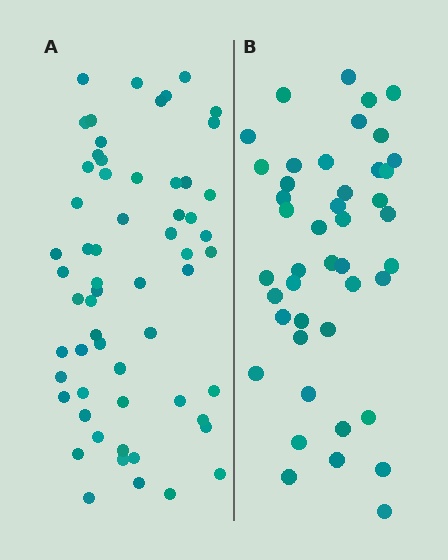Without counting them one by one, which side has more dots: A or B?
Region A (the left region) has more dots.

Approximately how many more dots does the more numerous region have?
Region A has approximately 15 more dots than region B.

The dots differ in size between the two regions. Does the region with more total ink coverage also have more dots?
No. Region B has more total ink coverage because its dots are larger, but region A actually contains more individual dots. Total area can be misleading — the number of items is what matters here.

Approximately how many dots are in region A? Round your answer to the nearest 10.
About 60 dots.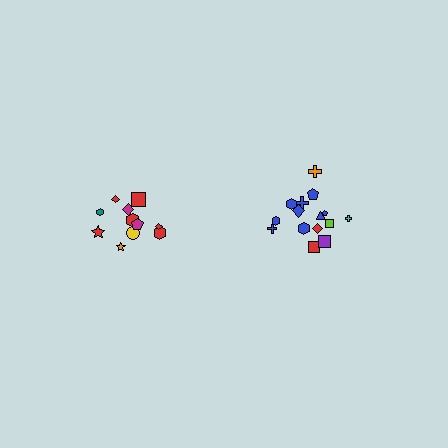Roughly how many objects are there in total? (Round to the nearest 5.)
Roughly 25 objects in total.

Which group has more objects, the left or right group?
The right group.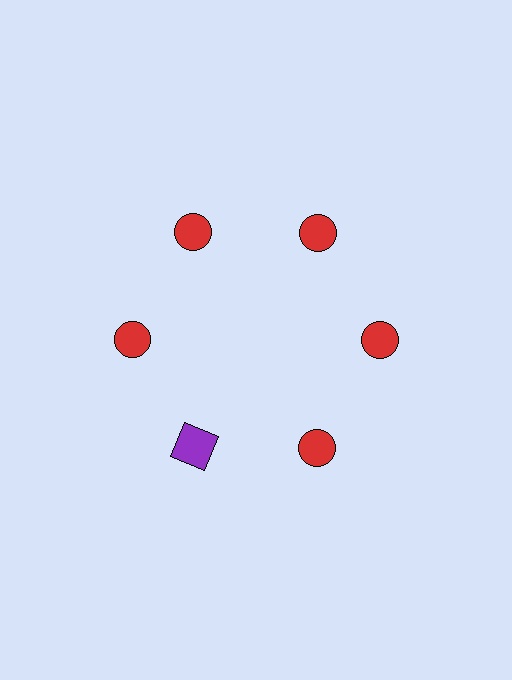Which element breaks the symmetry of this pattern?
The purple square at roughly the 7 o'clock position breaks the symmetry. All other shapes are red circles.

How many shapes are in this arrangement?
There are 6 shapes arranged in a ring pattern.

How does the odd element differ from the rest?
It differs in both color (purple instead of red) and shape (square instead of circle).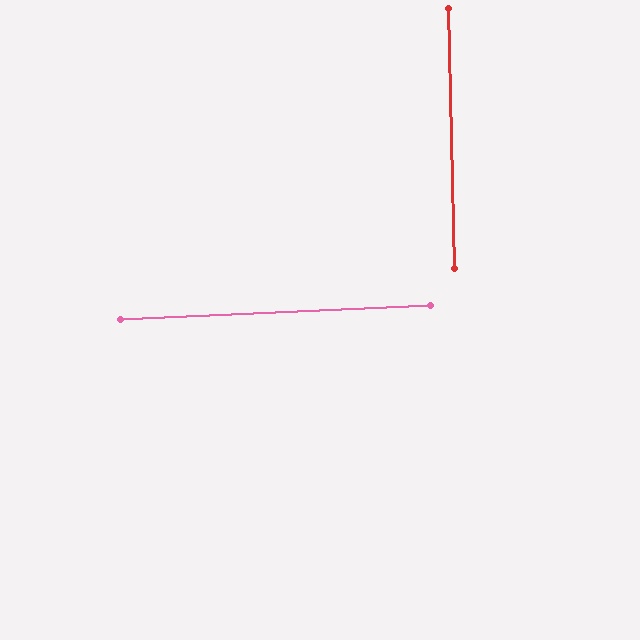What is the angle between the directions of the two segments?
Approximately 89 degrees.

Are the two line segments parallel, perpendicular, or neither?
Perpendicular — they meet at approximately 89°.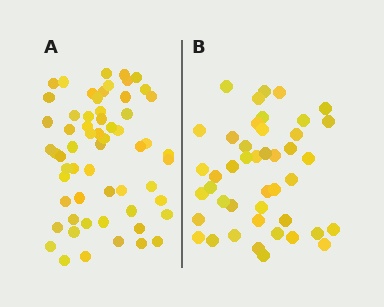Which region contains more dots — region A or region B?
Region A (the left region) has more dots.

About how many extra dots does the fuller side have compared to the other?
Region A has approximately 15 more dots than region B.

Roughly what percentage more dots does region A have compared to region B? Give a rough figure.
About 35% more.